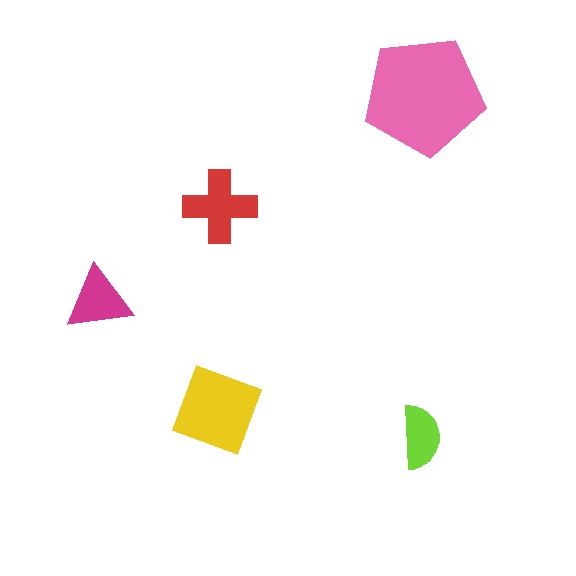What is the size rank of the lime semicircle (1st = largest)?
5th.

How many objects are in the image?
There are 5 objects in the image.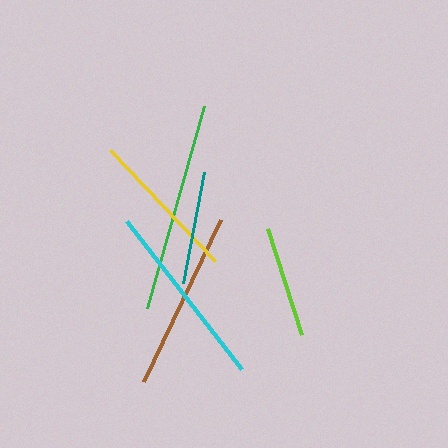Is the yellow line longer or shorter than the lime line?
The yellow line is longer than the lime line.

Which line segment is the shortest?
The lime line is the shortest at approximately 111 pixels.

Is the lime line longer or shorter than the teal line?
The teal line is longer than the lime line.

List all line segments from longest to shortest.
From longest to shortest: green, cyan, brown, yellow, teal, lime.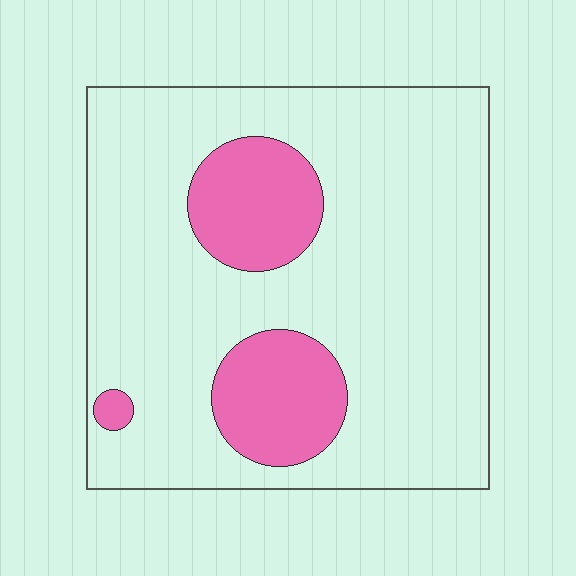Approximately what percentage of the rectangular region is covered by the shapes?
Approximately 20%.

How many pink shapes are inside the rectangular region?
3.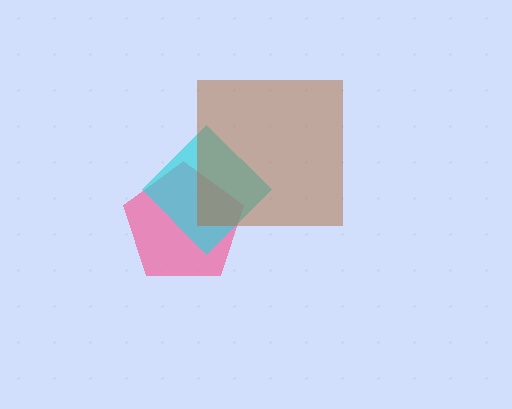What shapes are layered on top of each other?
The layered shapes are: a pink pentagon, a cyan diamond, a brown square.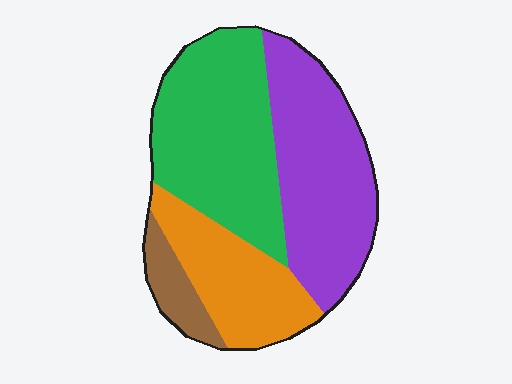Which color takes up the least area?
Brown, at roughly 10%.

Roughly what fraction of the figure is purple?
Purple takes up about one third (1/3) of the figure.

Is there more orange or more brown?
Orange.